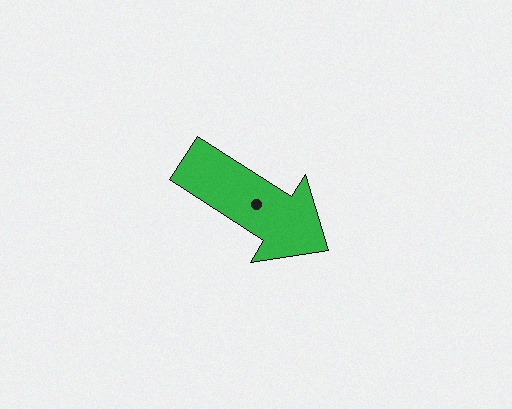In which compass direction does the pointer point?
Southeast.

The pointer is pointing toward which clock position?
Roughly 4 o'clock.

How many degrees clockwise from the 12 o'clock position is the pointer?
Approximately 122 degrees.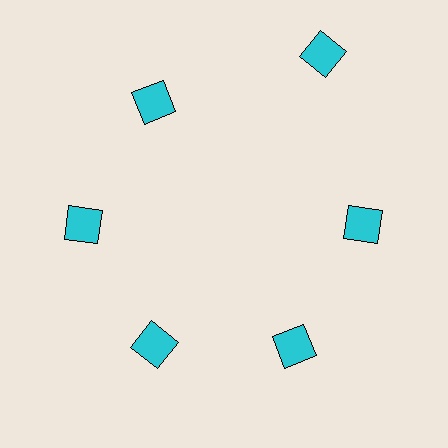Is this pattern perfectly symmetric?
No. The 6 cyan diamonds are arranged in a ring, but one element near the 1 o'clock position is pushed outward from the center, breaking the 6-fold rotational symmetry.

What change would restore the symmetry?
The symmetry would be restored by moving it inward, back onto the ring so that all 6 diamonds sit at equal angles and equal distance from the center.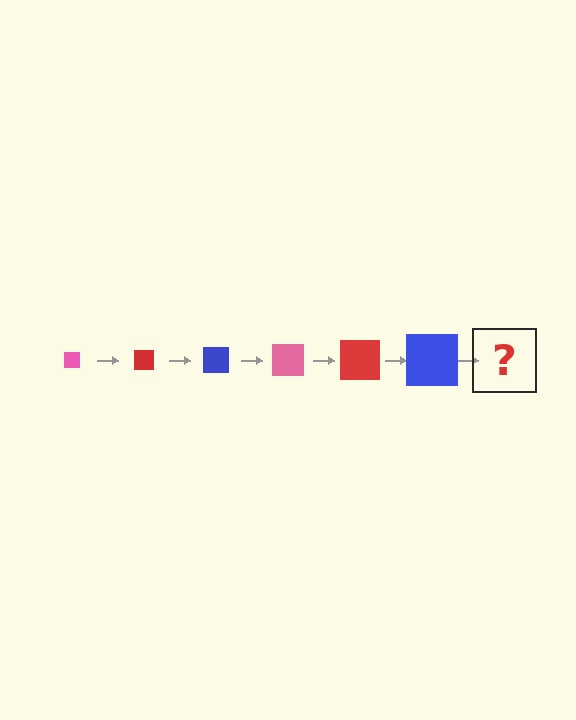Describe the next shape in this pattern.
It should be a pink square, larger than the previous one.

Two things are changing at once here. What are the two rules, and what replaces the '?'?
The two rules are that the square grows larger each step and the color cycles through pink, red, and blue. The '?' should be a pink square, larger than the previous one.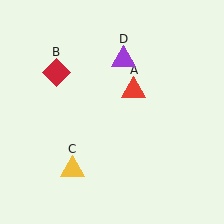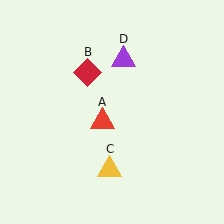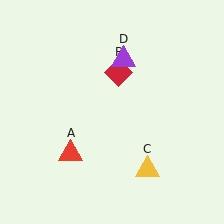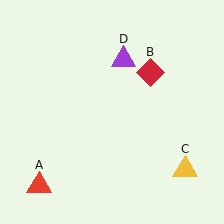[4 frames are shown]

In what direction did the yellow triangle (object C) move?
The yellow triangle (object C) moved right.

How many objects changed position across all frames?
3 objects changed position: red triangle (object A), red diamond (object B), yellow triangle (object C).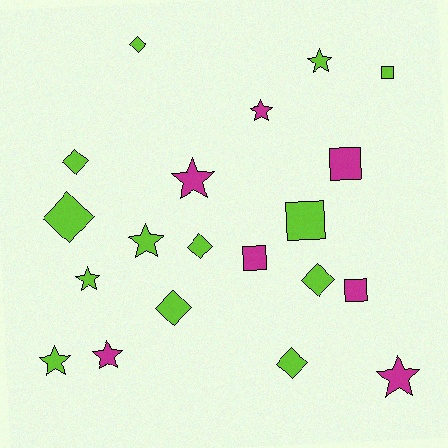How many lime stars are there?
There are 4 lime stars.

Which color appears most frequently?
Lime, with 13 objects.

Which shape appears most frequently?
Star, with 8 objects.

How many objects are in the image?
There are 20 objects.